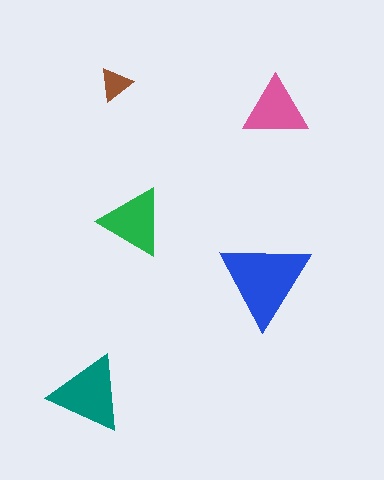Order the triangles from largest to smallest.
the blue one, the teal one, the green one, the pink one, the brown one.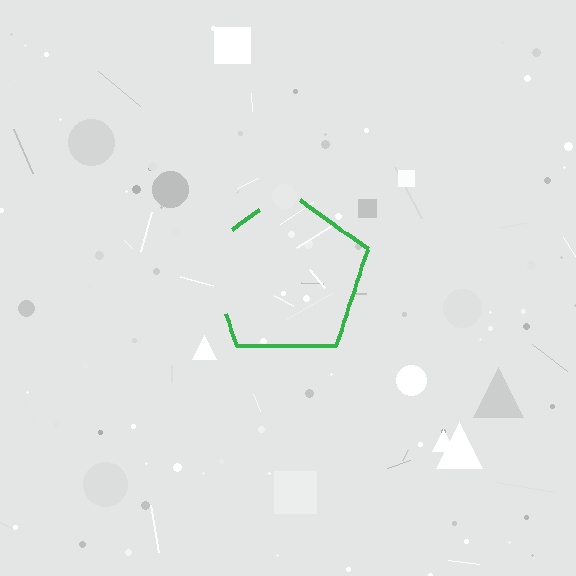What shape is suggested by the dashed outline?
The dashed outline suggests a pentagon.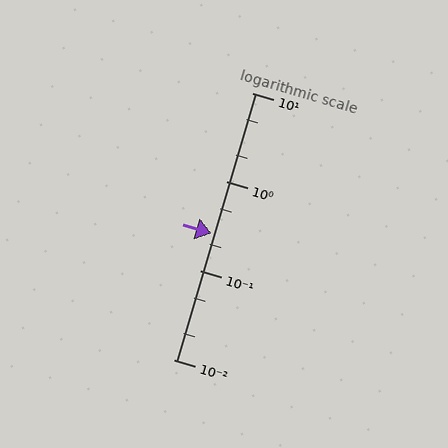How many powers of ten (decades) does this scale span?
The scale spans 3 decades, from 0.01 to 10.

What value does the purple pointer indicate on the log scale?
The pointer indicates approximately 0.26.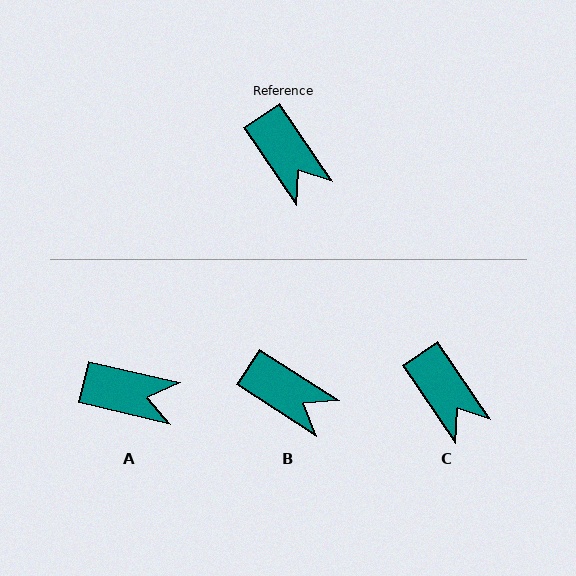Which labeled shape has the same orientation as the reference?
C.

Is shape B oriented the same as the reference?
No, it is off by about 23 degrees.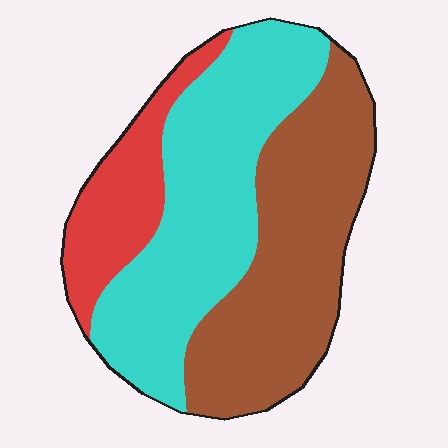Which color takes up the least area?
Red, at roughly 15%.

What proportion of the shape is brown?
Brown covers 40% of the shape.